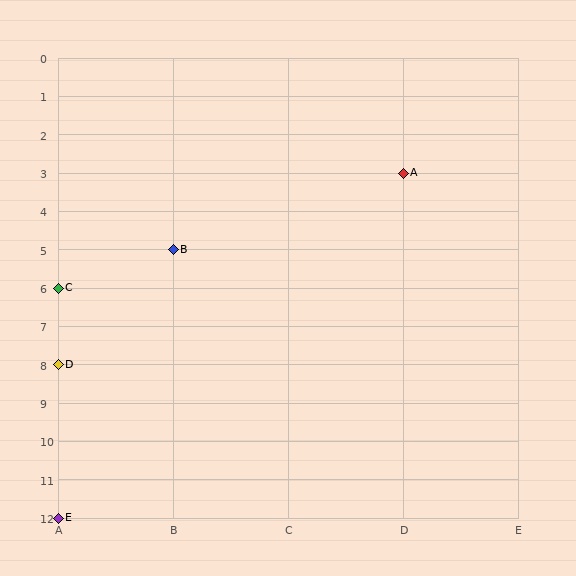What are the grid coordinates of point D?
Point D is at grid coordinates (A, 8).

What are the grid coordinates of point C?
Point C is at grid coordinates (A, 6).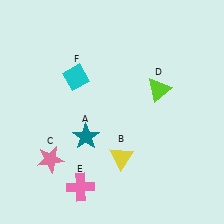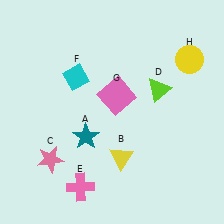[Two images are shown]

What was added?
A pink square (G), a yellow circle (H) were added in Image 2.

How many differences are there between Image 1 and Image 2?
There are 2 differences between the two images.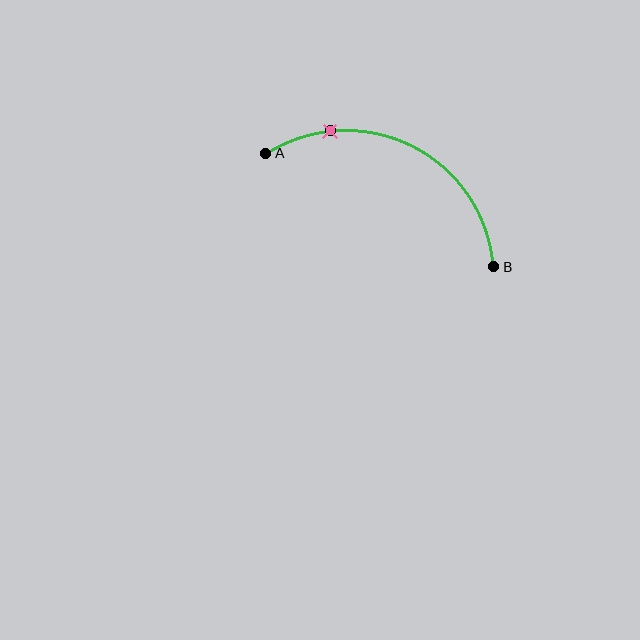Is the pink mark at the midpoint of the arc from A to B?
No. The pink mark lies on the arc but is closer to endpoint A. The arc midpoint would be at the point on the curve equidistant along the arc from both A and B.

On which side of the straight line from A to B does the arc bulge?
The arc bulges above the straight line connecting A and B.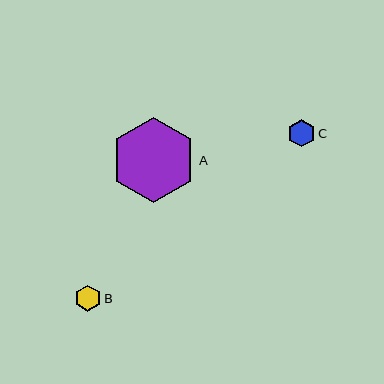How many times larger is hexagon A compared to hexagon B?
Hexagon A is approximately 3.3 times the size of hexagon B.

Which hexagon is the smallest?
Hexagon B is the smallest with a size of approximately 26 pixels.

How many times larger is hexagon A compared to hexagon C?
Hexagon A is approximately 3.2 times the size of hexagon C.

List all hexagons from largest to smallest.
From largest to smallest: A, C, B.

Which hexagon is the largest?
Hexagon A is the largest with a size of approximately 85 pixels.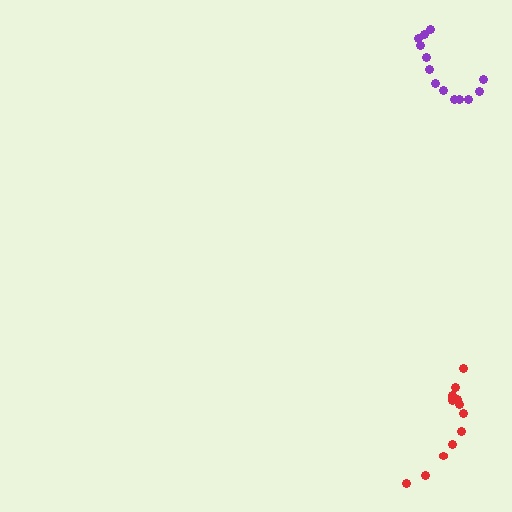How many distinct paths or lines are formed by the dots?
There are 2 distinct paths.